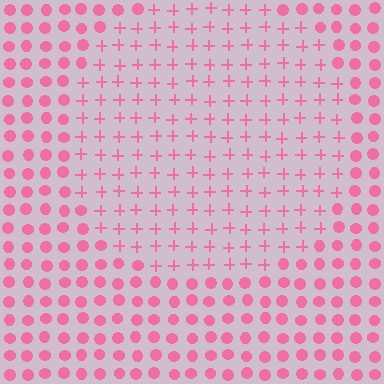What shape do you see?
I see a circle.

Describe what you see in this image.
The image is filled with small pink elements arranged in a uniform grid. A circle-shaped region contains plus signs, while the surrounding area contains circles. The boundary is defined purely by the change in element shape.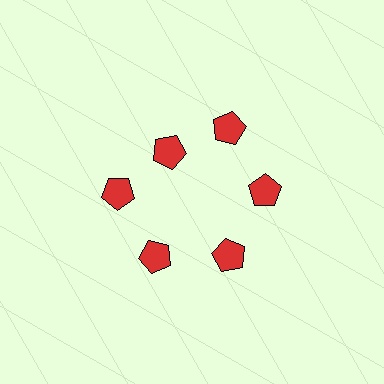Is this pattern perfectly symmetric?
No. The 6 red pentagons are arranged in a ring, but one element near the 11 o'clock position is pulled inward toward the center, breaking the 6-fold rotational symmetry.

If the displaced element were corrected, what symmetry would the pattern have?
It would have 6-fold rotational symmetry — the pattern would map onto itself every 60 degrees.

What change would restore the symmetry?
The symmetry would be restored by moving it outward, back onto the ring so that all 6 pentagons sit at equal angles and equal distance from the center.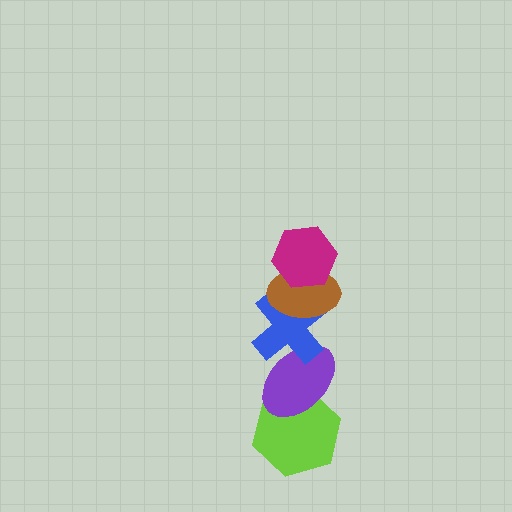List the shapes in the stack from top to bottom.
From top to bottom: the magenta hexagon, the brown ellipse, the blue cross, the purple ellipse, the lime hexagon.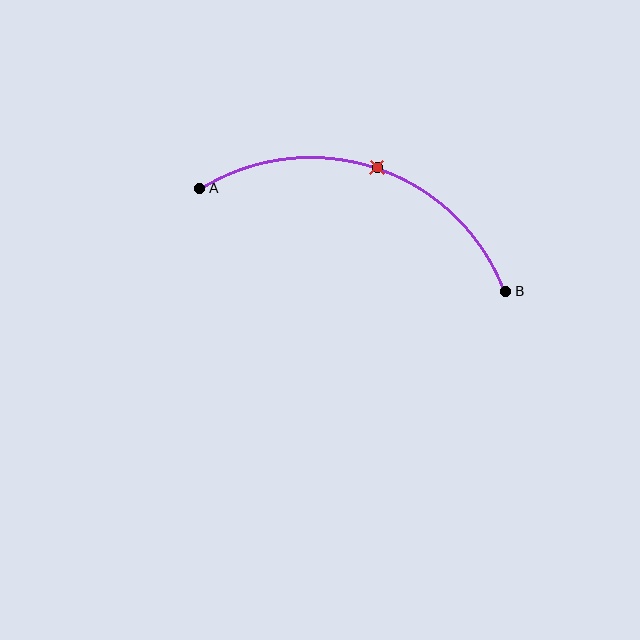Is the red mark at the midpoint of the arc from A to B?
Yes. The red mark lies on the arc at equal arc-length from both A and B — it is the arc midpoint.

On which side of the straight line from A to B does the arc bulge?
The arc bulges above the straight line connecting A and B.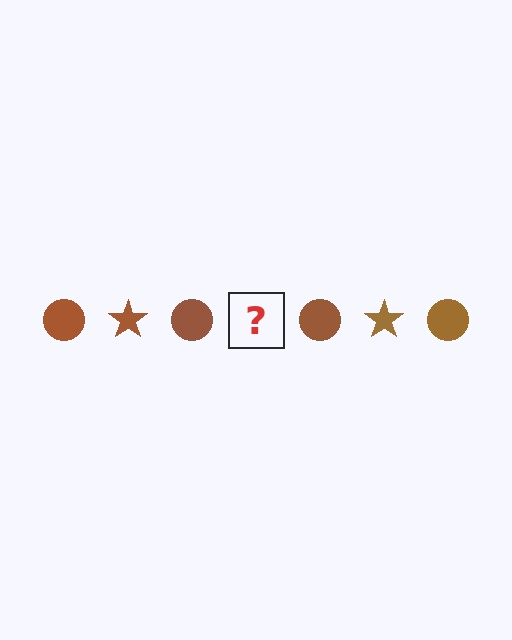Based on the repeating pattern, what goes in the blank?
The blank should be a brown star.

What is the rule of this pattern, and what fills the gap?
The rule is that the pattern cycles through circle, star shapes in brown. The gap should be filled with a brown star.